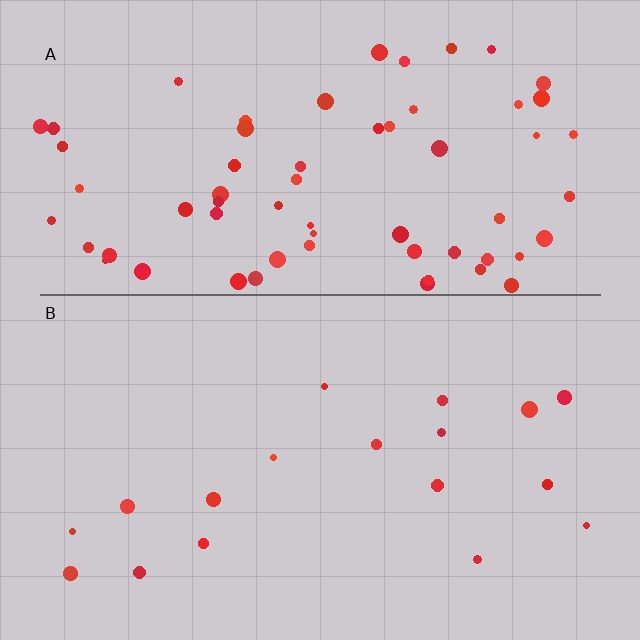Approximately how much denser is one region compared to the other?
Approximately 3.7× — region A over region B.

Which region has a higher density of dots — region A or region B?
A (the top).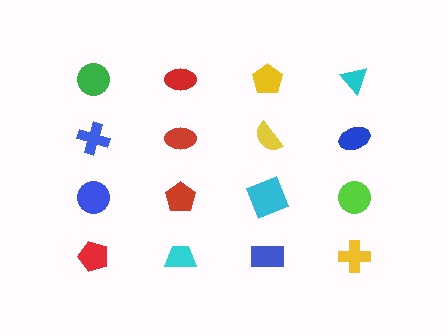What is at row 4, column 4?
A yellow cross.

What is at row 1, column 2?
A red ellipse.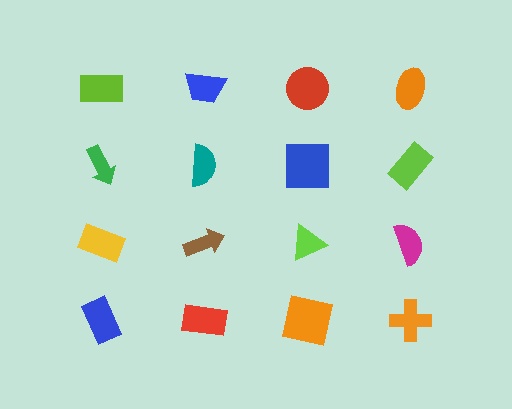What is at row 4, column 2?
A red rectangle.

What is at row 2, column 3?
A blue square.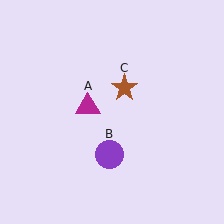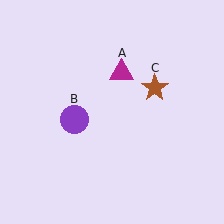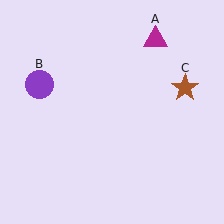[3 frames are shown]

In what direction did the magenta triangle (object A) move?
The magenta triangle (object A) moved up and to the right.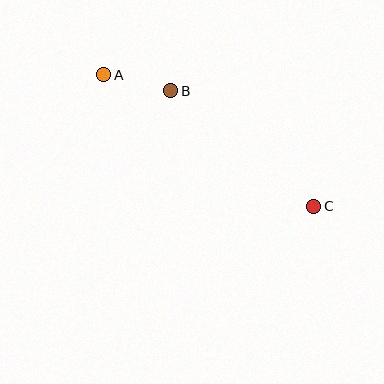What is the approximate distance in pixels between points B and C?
The distance between B and C is approximately 184 pixels.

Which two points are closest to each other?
Points A and B are closest to each other.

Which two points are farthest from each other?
Points A and C are farthest from each other.